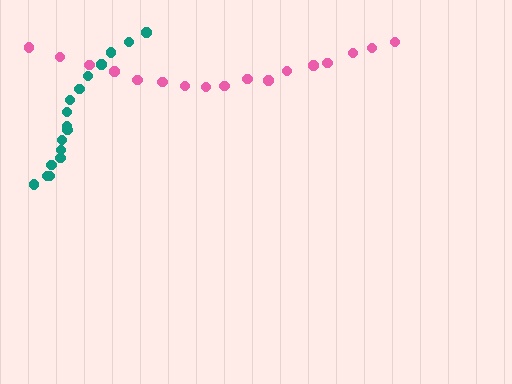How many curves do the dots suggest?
There are 2 distinct paths.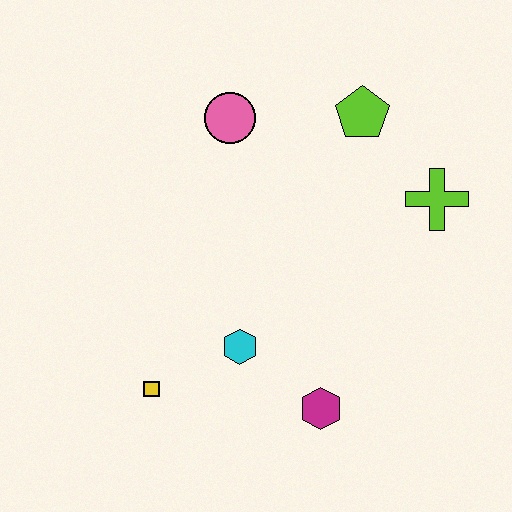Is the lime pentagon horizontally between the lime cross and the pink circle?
Yes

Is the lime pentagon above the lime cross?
Yes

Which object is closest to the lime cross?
The lime pentagon is closest to the lime cross.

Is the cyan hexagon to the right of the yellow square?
Yes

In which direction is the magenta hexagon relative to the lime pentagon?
The magenta hexagon is below the lime pentagon.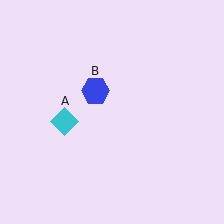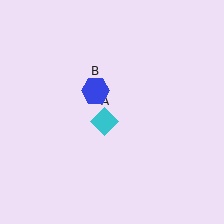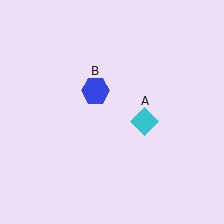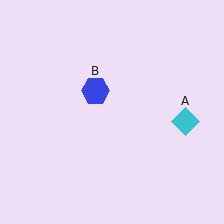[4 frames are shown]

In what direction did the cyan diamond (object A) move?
The cyan diamond (object A) moved right.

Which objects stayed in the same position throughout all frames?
Blue hexagon (object B) remained stationary.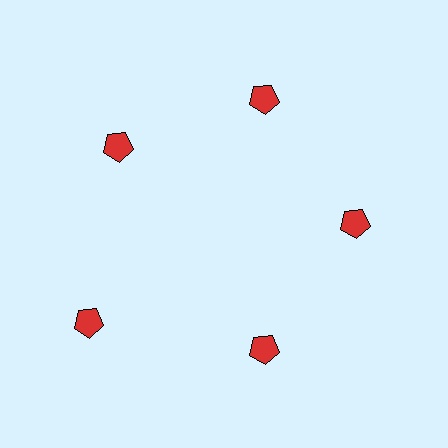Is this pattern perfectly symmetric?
No. The 5 red pentagons are arranged in a ring, but one element near the 8 o'clock position is pushed outward from the center, breaking the 5-fold rotational symmetry.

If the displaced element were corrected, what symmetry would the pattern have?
It would have 5-fold rotational symmetry — the pattern would map onto itself every 72 degrees.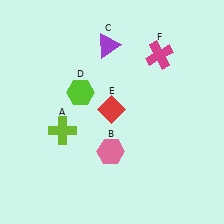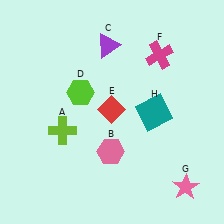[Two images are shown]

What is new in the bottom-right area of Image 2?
A teal square (H) was added in the bottom-right area of Image 2.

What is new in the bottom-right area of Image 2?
A pink star (G) was added in the bottom-right area of Image 2.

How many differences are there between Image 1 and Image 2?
There are 2 differences between the two images.